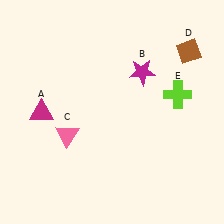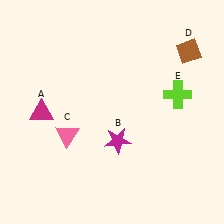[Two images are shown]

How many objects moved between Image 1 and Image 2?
1 object moved between the two images.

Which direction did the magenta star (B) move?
The magenta star (B) moved down.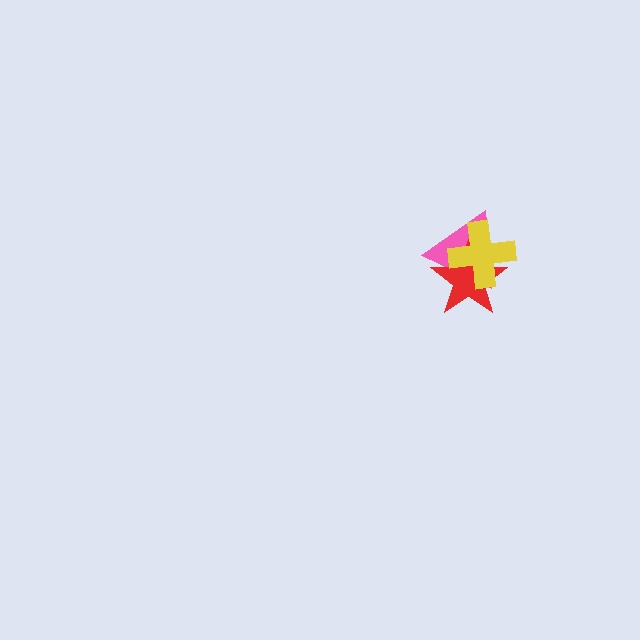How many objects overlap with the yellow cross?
2 objects overlap with the yellow cross.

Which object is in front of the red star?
The yellow cross is in front of the red star.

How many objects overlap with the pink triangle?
2 objects overlap with the pink triangle.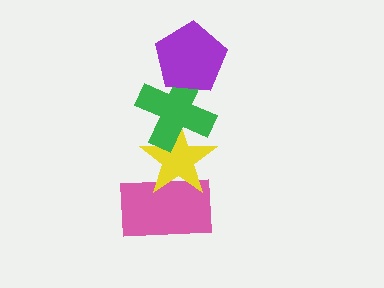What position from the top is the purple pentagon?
The purple pentagon is 1st from the top.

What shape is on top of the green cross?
The purple pentagon is on top of the green cross.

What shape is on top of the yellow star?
The green cross is on top of the yellow star.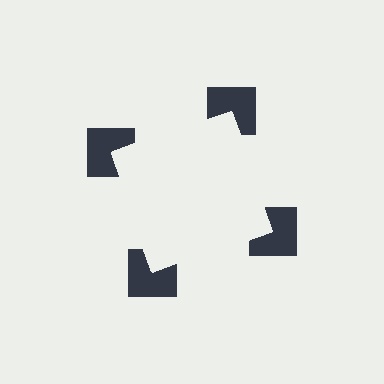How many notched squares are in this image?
There are 4 — one at each vertex of the illusory square.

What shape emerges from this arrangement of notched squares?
An illusory square — its edges are inferred from the aligned wedge cuts in the notched squares, not physically drawn.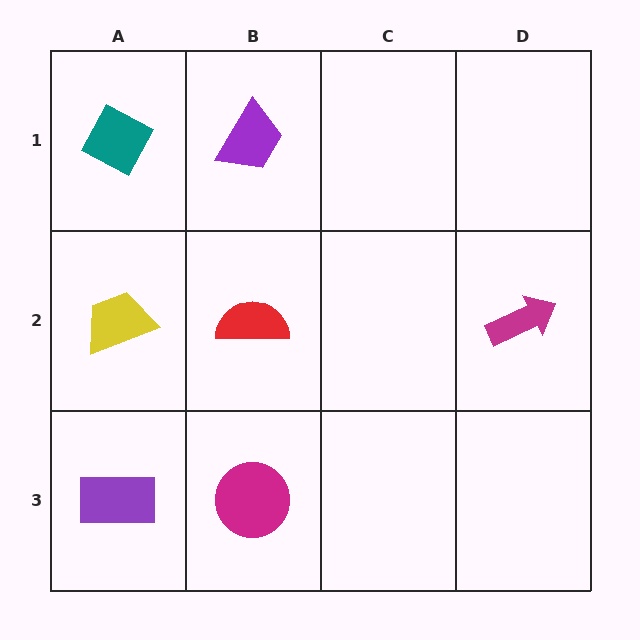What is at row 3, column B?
A magenta circle.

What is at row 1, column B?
A purple trapezoid.